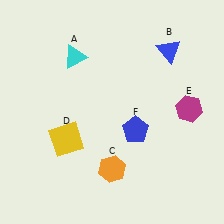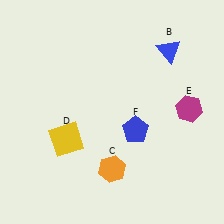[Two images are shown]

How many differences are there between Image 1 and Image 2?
There is 1 difference between the two images.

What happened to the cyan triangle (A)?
The cyan triangle (A) was removed in Image 2. It was in the top-left area of Image 1.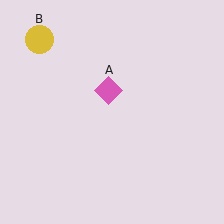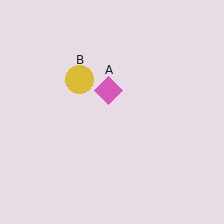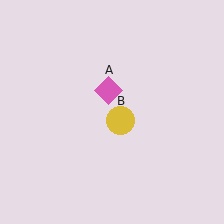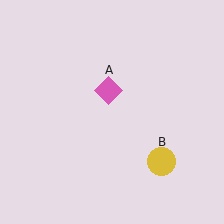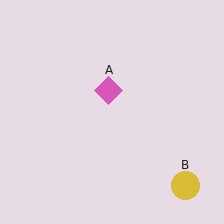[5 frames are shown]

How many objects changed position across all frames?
1 object changed position: yellow circle (object B).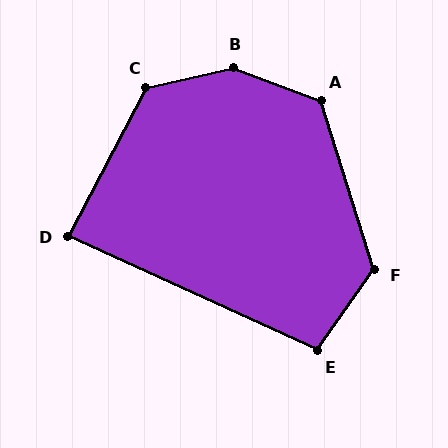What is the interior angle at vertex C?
Approximately 131 degrees (obtuse).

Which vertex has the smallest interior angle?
D, at approximately 87 degrees.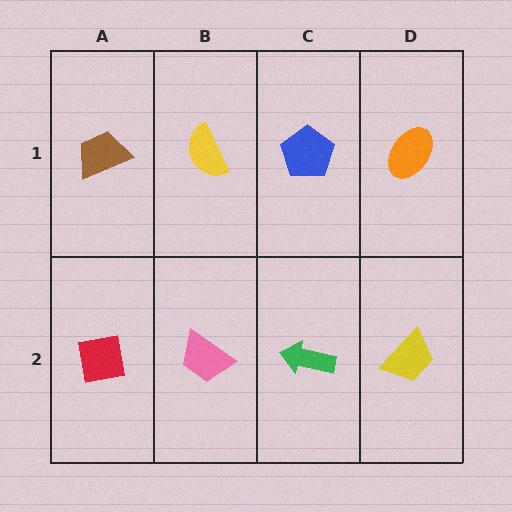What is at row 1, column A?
A brown trapezoid.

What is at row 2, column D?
A yellow trapezoid.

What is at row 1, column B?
A yellow semicircle.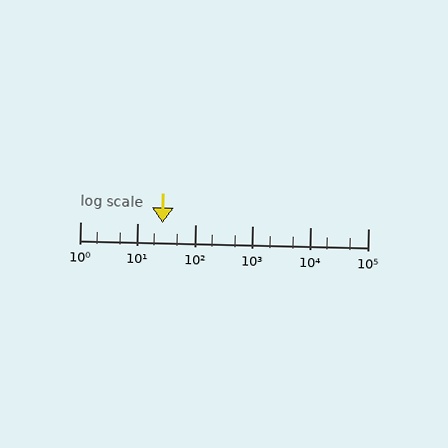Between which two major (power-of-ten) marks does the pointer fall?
The pointer is between 10 and 100.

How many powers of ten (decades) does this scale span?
The scale spans 5 decades, from 1 to 100000.